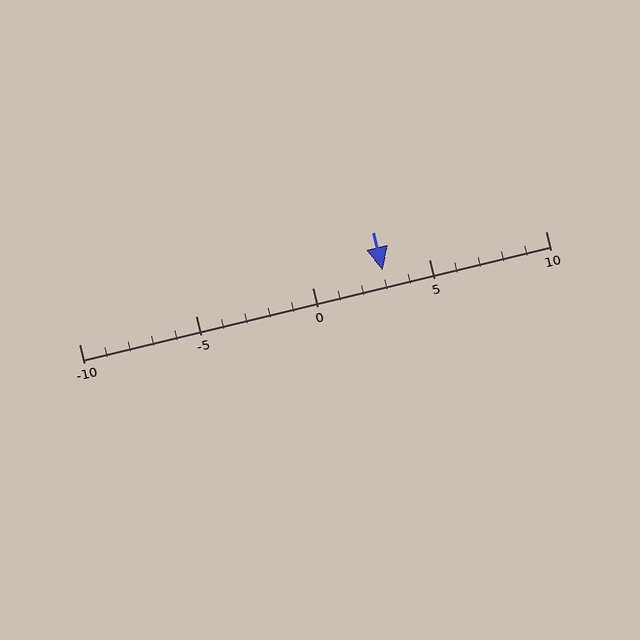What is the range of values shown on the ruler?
The ruler shows values from -10 to 10.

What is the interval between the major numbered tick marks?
The major tick marks are spaced 5 units apart.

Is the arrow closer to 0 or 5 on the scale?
The arrow is closer to 5.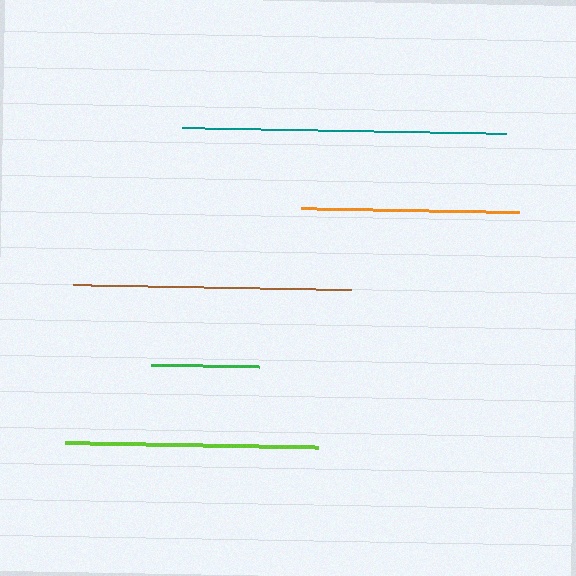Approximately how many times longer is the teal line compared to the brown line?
The teal line is approximately 1.2 times the length of the brown line.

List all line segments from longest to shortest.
From longest to shortest: teal, brown, lime, orange, green.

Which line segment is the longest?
The teal line is the longest at approximately 324 pixels.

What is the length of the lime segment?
The lime segment is approximately 253 pixels long.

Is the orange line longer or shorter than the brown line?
The brown line is longer than the orange line.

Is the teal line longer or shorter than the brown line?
The teal line is longer than the brown line.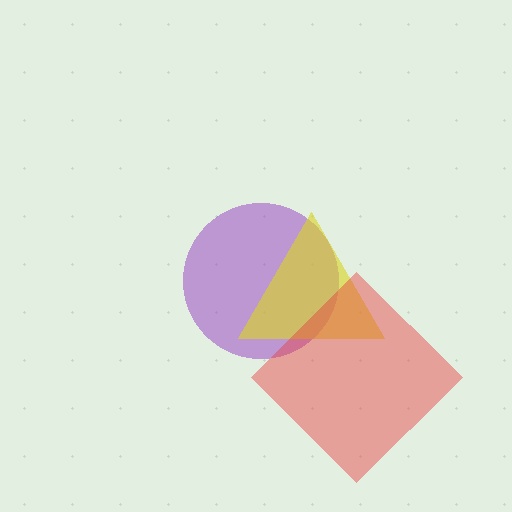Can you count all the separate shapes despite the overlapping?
Yes, there are 3 separate shapes.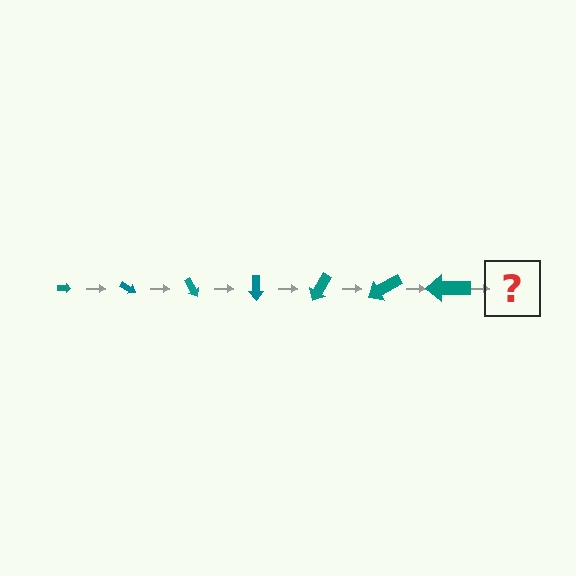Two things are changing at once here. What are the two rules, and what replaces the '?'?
The two rules are that the arrow grows larger each step and it rotates 30 degrees each step. The '?' should be an arrow, larger than the previous one and rotated 210 degrees from the start.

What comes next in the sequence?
The next element should be an arrow, larger than the previous one and rotated 210 degrees from the start.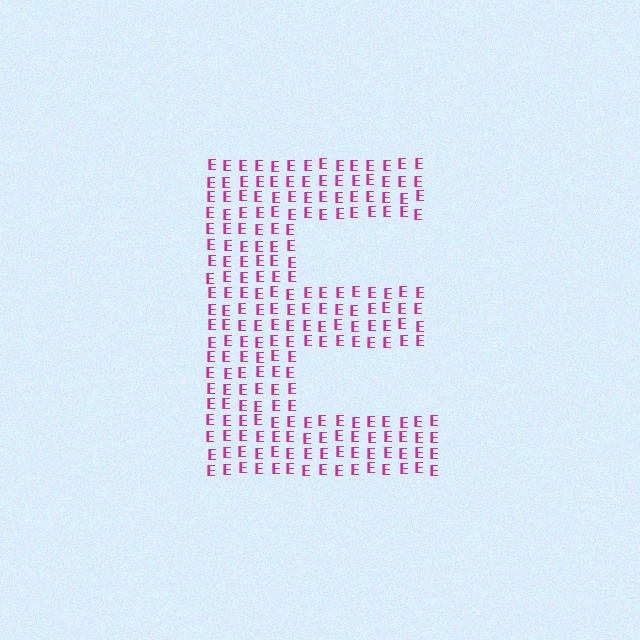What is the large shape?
The large shape is the letter E.